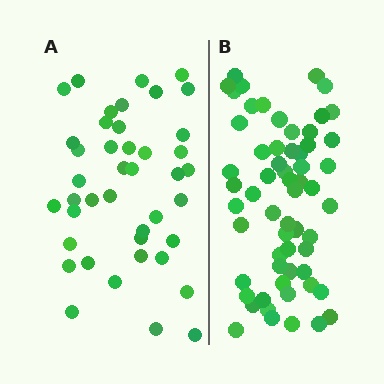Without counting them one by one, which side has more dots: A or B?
Region B (the right region) has more dots.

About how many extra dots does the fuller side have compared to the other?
Region B has approximately 20 more dots than region A.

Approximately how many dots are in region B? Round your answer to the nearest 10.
About 60 dots.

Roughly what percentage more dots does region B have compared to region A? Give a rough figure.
About 45% more.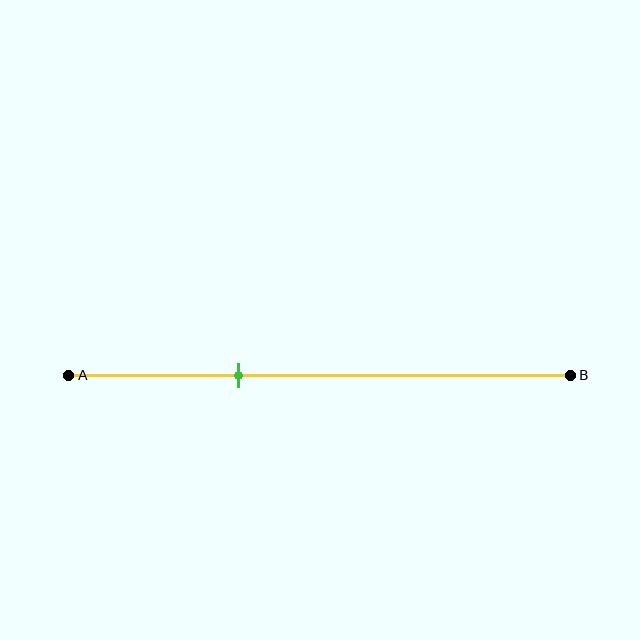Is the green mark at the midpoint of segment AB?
No, the mark is at about 35% from A, not at the 50% midpoint.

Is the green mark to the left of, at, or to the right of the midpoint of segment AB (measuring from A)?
The green mark is to the left of the midpoint of segment AB.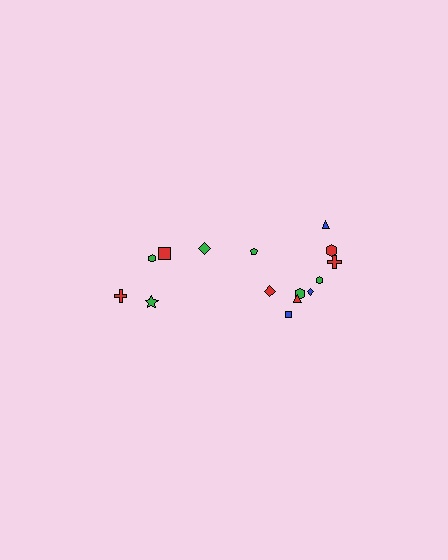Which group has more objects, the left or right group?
The right group.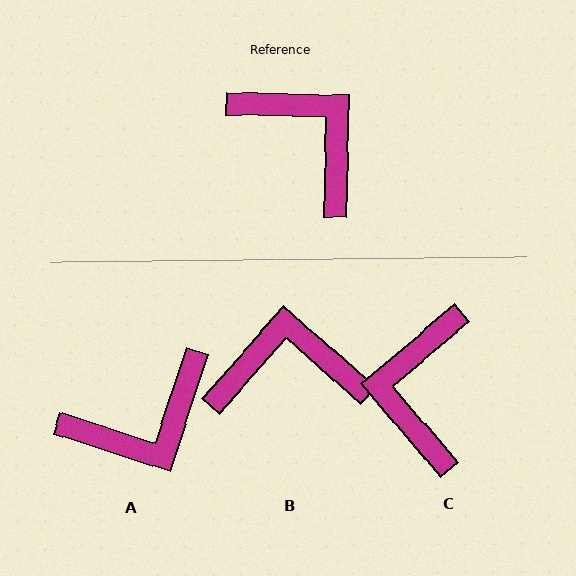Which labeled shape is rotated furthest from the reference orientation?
C, about 132 degrees away.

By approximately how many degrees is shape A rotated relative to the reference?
Approximately 107 degrees clockwise.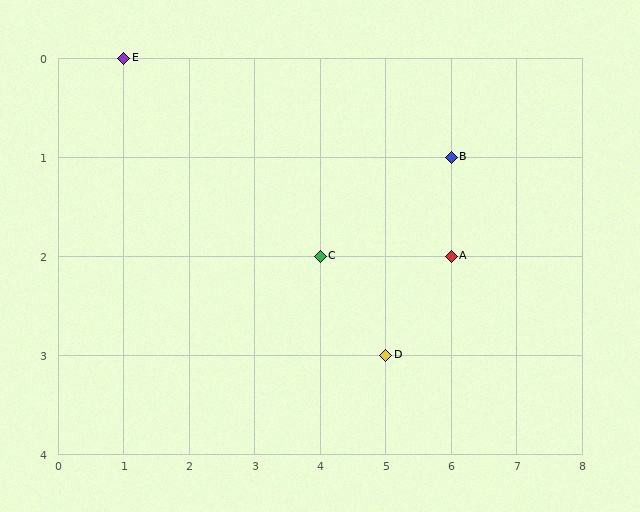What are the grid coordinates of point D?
Point D is at grid coordinates (5, 3).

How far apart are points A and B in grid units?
Points A and B are 1 row apart.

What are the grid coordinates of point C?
Point C is at grid coordinates (4, 2).